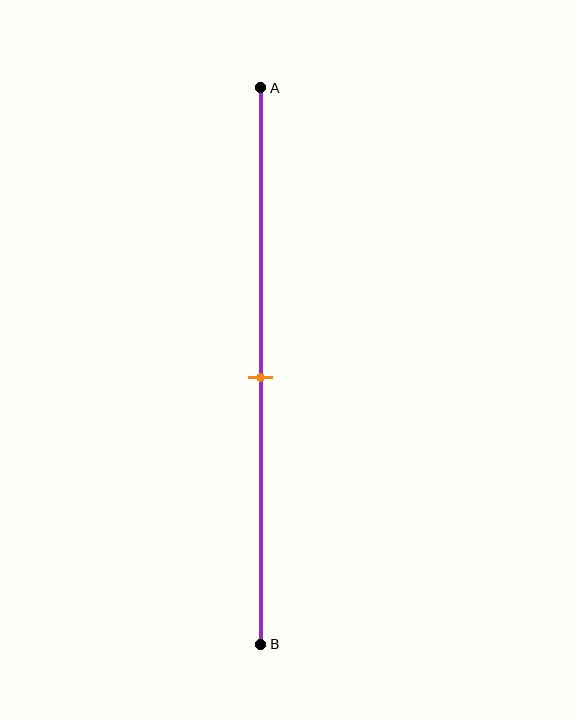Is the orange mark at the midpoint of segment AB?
Yes, the mark is approximately at the midpoint.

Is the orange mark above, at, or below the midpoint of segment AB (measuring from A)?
The orange mark is approximately at the midpoint of segment AB.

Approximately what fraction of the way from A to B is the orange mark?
The orange mark is approximately 50% of the way from A to B.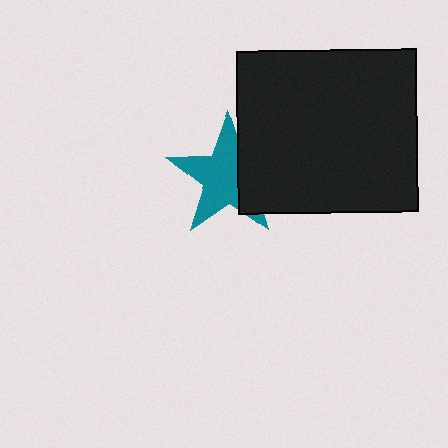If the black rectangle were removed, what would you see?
You would see the complete teal star.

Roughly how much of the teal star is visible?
Most of it is visible (roughly 66%).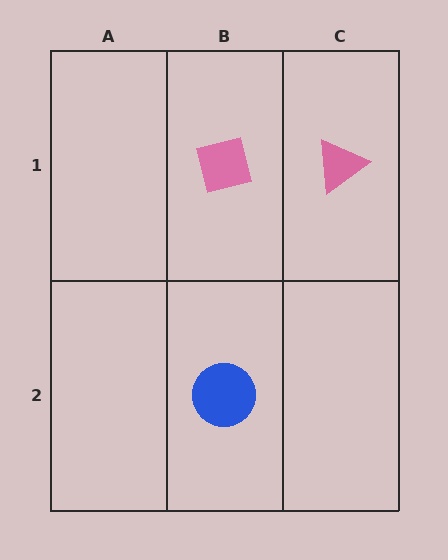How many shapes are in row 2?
1 shape.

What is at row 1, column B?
A pink square.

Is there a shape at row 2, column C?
No, that cell is empty.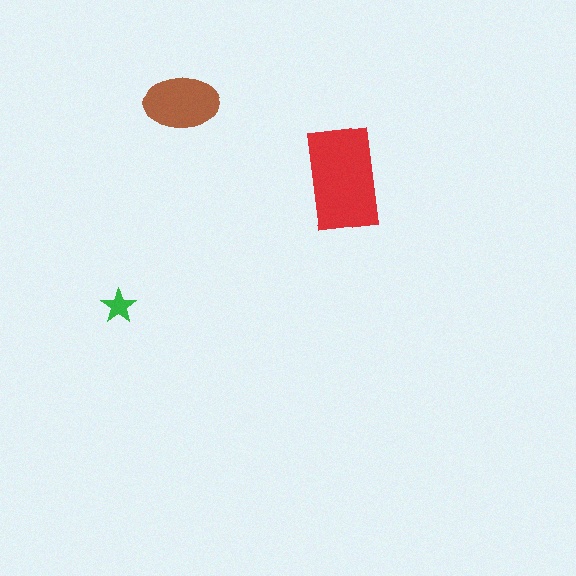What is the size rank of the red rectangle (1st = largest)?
1st.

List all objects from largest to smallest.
The red rectangle, the brown ellipse, the green star.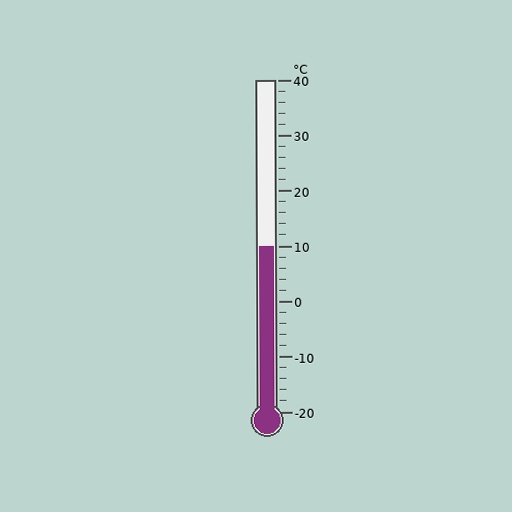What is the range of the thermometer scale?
The thermometer scale ranges from -20°C to 40°C.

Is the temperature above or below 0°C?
The temperature is above 0°C.